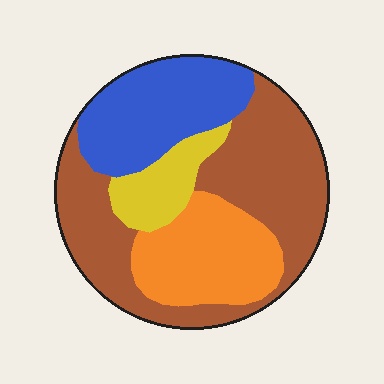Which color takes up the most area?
Brown, at roughly 45%.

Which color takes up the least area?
Yellow, at roughly 10%.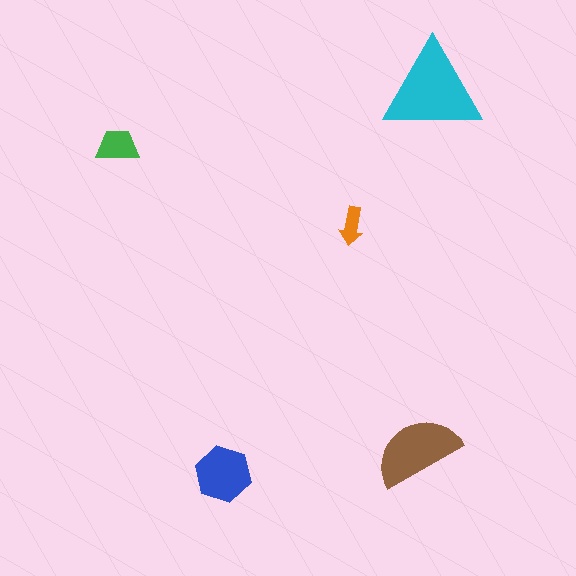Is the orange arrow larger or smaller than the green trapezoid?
Smaller.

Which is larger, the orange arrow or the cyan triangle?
The cyan triangle.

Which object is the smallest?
The orange arrow.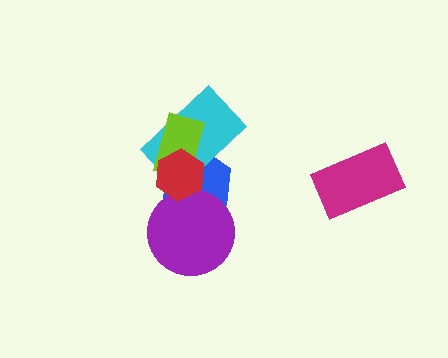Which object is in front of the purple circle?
The red hexagon is in front of the purple circle.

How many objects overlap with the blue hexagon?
4 objects overlap with the blue hexagon.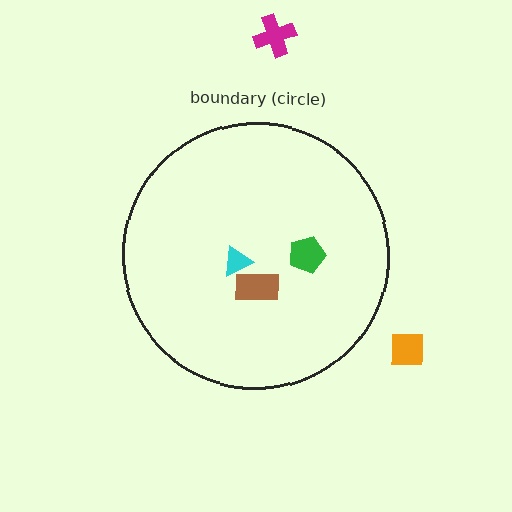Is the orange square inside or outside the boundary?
Outside.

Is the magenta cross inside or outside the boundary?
Outside.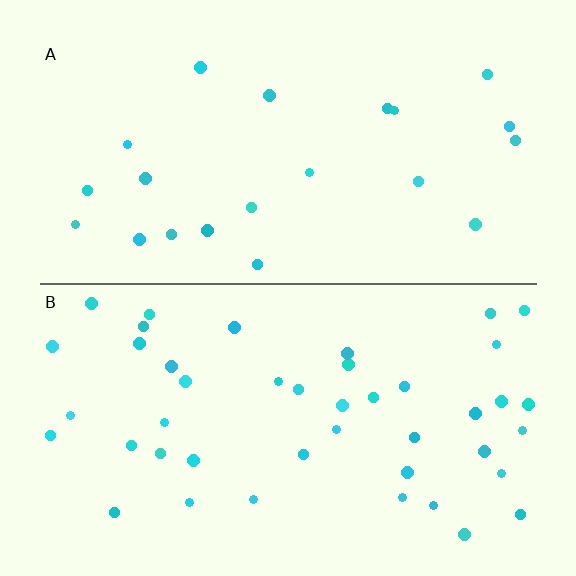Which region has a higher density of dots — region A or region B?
B (the bottom).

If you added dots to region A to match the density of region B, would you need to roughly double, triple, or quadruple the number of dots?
Approximately double.